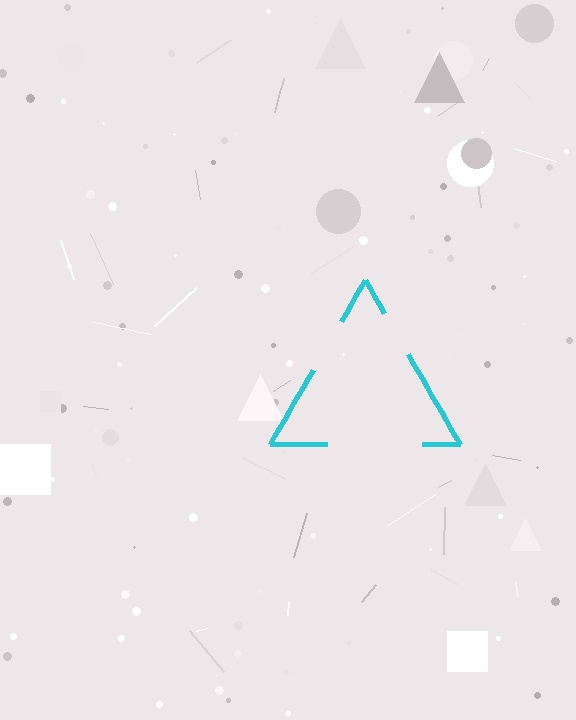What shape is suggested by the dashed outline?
The dashed outline suggests a triangle.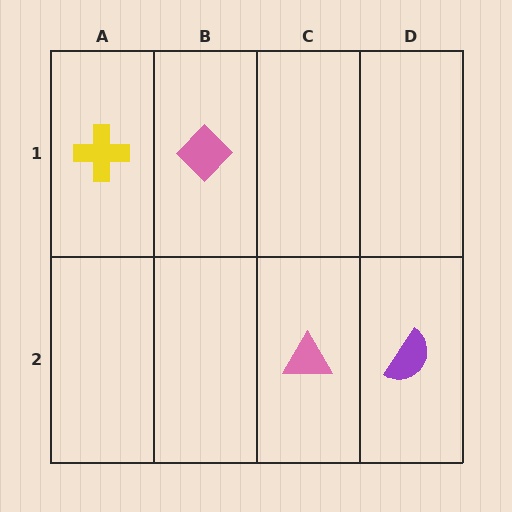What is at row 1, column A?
A yellow cross.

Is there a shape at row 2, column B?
No, that cell is empty.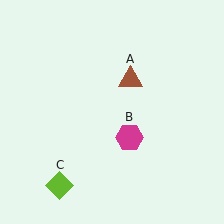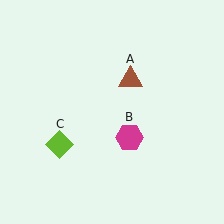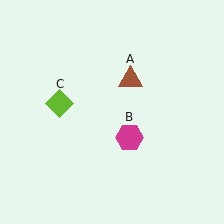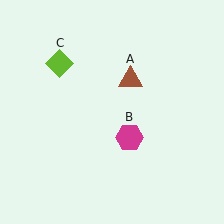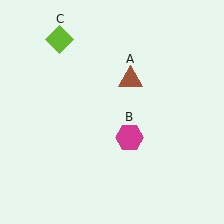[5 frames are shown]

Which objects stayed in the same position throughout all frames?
Brown triangle (object A) and magenta hexagon (object B) remained stationary.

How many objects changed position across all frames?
1 object changed position: lime diamond (object C).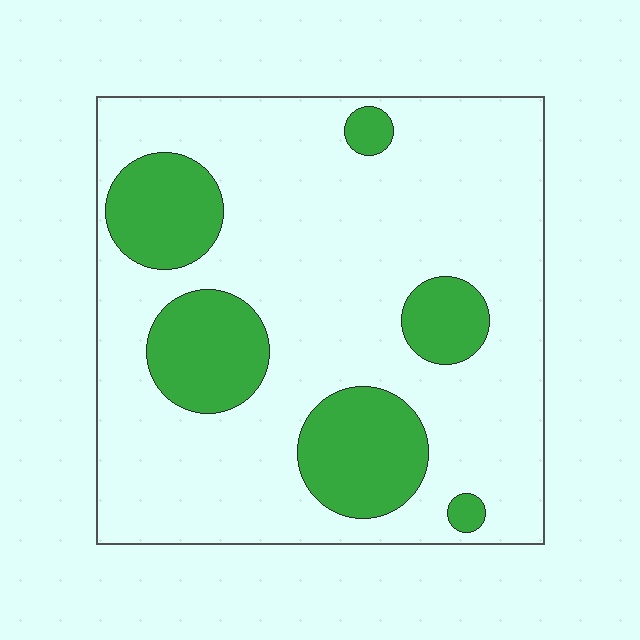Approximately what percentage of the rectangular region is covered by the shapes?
Approximately 25%.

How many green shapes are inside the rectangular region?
6.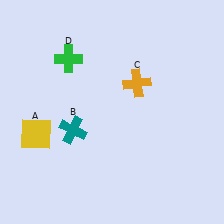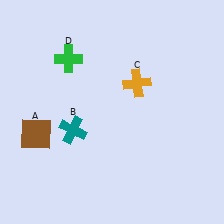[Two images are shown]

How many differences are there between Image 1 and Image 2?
There is 1 difference between the two images.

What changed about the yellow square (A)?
In Image 1, A is yellow. In Image 2, it changed to brown.